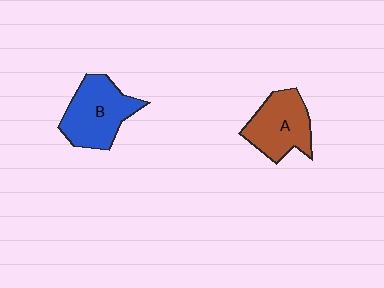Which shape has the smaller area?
Shape A (brown).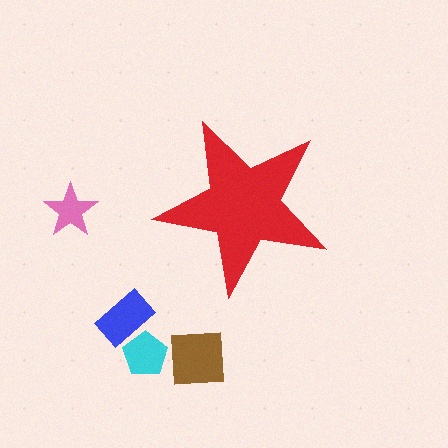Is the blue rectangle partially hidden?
No, the blue rectangle is fully visible.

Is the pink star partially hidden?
No, the pink star is fully visible.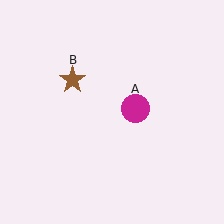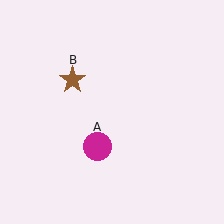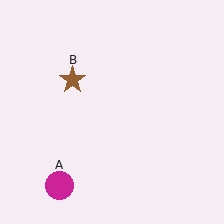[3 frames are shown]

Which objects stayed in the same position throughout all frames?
Brown star (object B) remained stationary.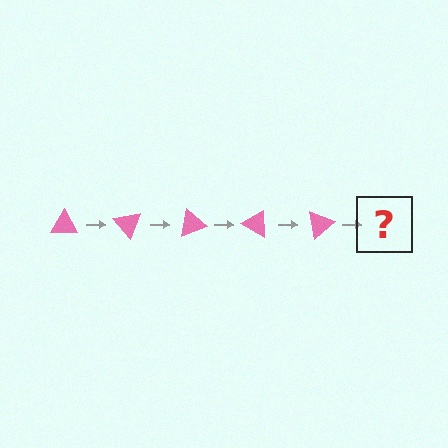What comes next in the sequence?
The next element should be a pink triangle rotated 250 degrees.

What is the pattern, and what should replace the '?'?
The pattern is that the triangle rotates 50 degrees each step. The '?' should be a pink triangle rotated 250 degrees.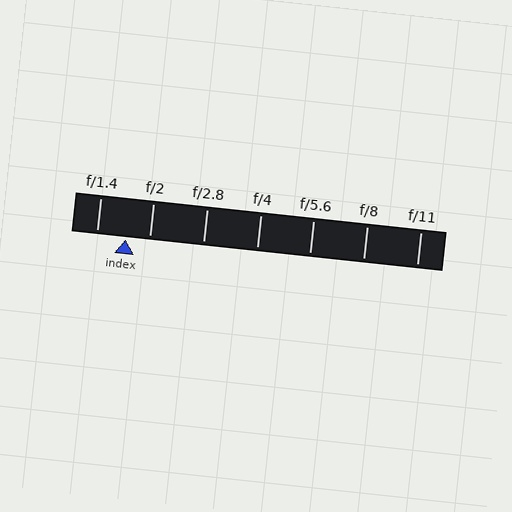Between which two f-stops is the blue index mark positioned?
The index mark is between f/1.4 and f/2.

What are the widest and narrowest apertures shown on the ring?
The widest aperture shown is f/1.4 and the narrowest is f/11.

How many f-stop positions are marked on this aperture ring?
There are 7 f-stop positions marked.